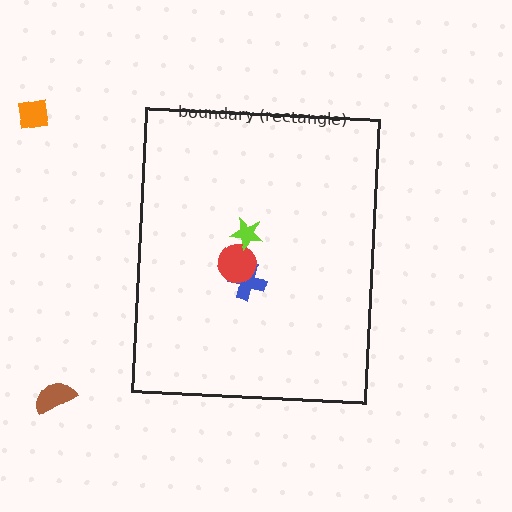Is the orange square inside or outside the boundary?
Outside.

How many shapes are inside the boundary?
3 inside, 2 outside.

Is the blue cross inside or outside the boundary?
Inside.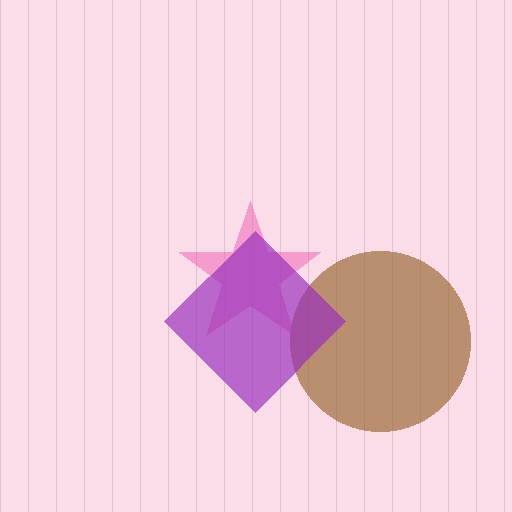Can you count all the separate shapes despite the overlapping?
Yes, there are 3 separate shapes.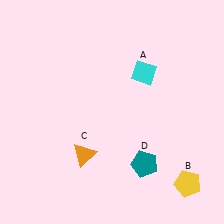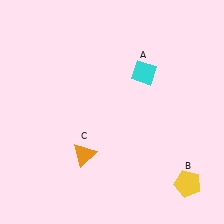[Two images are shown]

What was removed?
The teal pentagon (D) was removed in Image 2.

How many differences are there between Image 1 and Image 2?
There is 1 difference between the two images.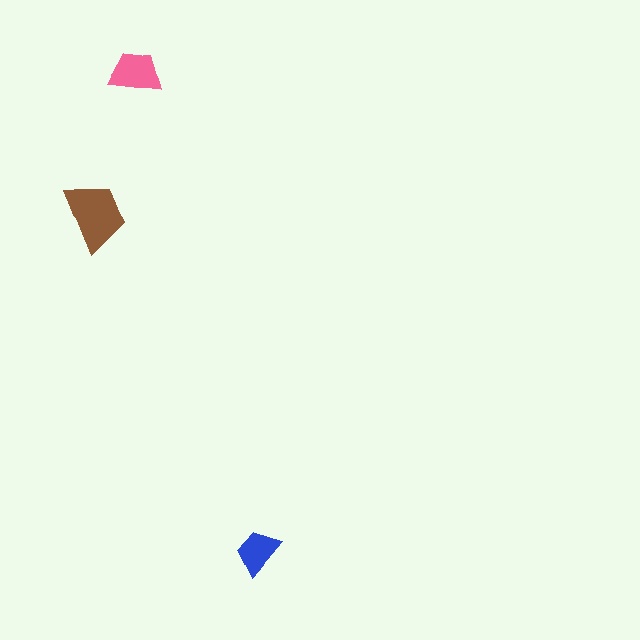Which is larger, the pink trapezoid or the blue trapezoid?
The pink one.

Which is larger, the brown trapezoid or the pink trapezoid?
The brown one.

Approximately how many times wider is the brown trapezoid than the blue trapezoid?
About 1.5 times wider.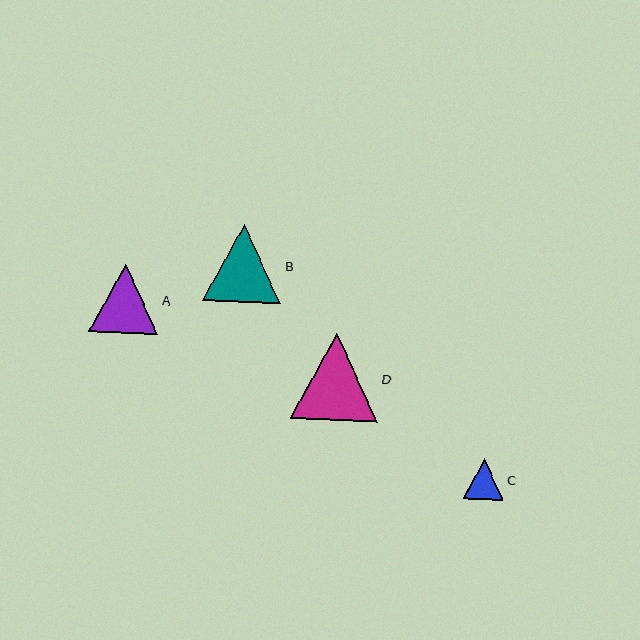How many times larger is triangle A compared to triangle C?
Triangle A is approximately 1.7 times the size of triangle C.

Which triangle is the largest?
Triangle D is the largest with a size of approximately 87 pixels.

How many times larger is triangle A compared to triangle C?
Triangle A is approximately 1.7 times the size of triangle C.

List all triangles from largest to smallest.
From largest to smallest: D, B, A, C.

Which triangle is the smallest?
Triangle C is the smallest with a size of approximately 41 pixels.